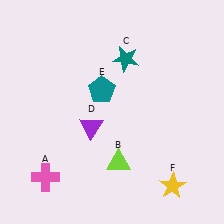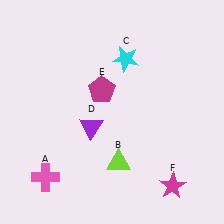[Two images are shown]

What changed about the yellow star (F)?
In Image 1, F is yellow. In Image 2, it changed to magenta.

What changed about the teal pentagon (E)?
In Image 1, E is teal. In Image 2, it changed to magenta.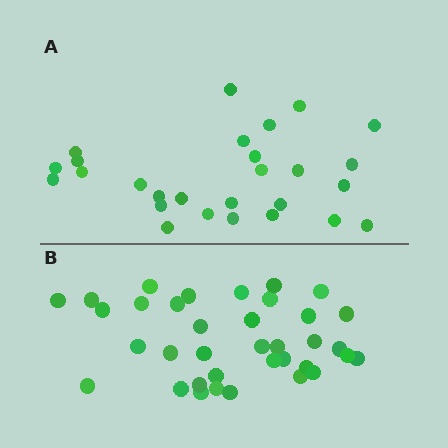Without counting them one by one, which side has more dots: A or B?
Region B (the bottom region) has more dots.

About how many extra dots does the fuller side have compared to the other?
Region B has roughly 8 or so more dots than region A.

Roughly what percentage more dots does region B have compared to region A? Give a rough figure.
About 35% more.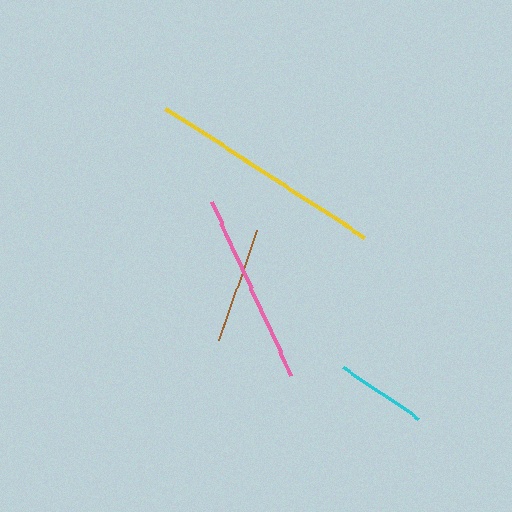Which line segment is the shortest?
The cyan line is the shortest at approximately 91 pixels.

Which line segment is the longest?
The yellow line is the longest at approximately 238 pixels.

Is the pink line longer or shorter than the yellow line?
The yellow line is longer than the pink line.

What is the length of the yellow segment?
The yellow segment is approximately 238 pixels long.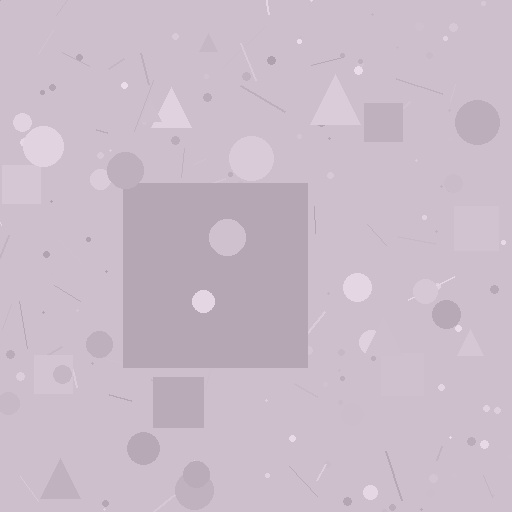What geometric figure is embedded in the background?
A square is embedded in the background.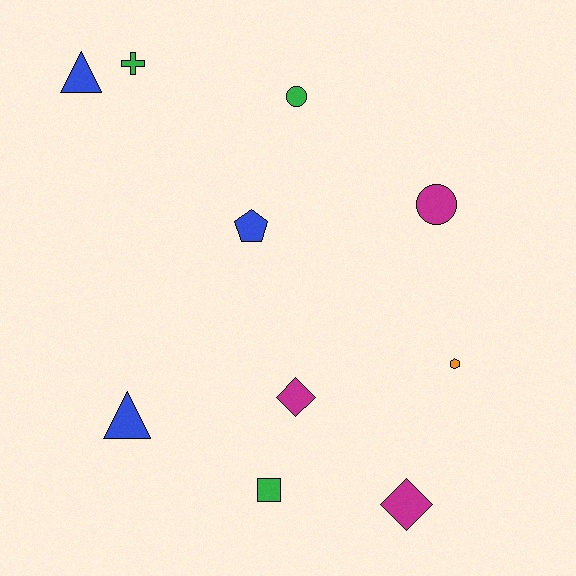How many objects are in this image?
There are 10 objects.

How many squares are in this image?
There is 1 square.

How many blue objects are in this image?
There are 3 blue objects.